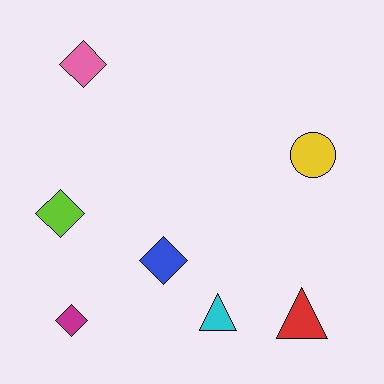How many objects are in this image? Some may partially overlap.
There are 7 objects.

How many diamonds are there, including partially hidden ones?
There are 4 diamonds.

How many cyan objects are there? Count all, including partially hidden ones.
There is 1 cyan object.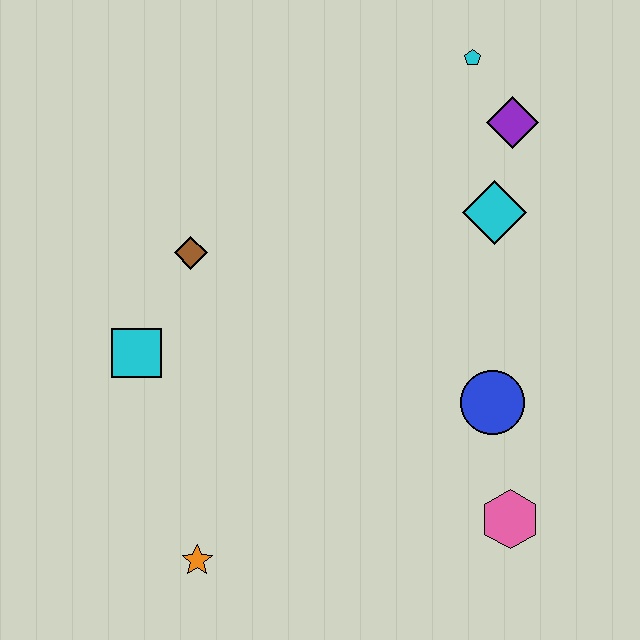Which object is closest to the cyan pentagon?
The purple diamond is closest to the cyan pentagon.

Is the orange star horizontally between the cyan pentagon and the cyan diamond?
No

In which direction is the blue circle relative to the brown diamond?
The blue circle is to the right of the brown diamond.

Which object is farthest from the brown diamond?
The pink hexagon is farthest from the brown diamond.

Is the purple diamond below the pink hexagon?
No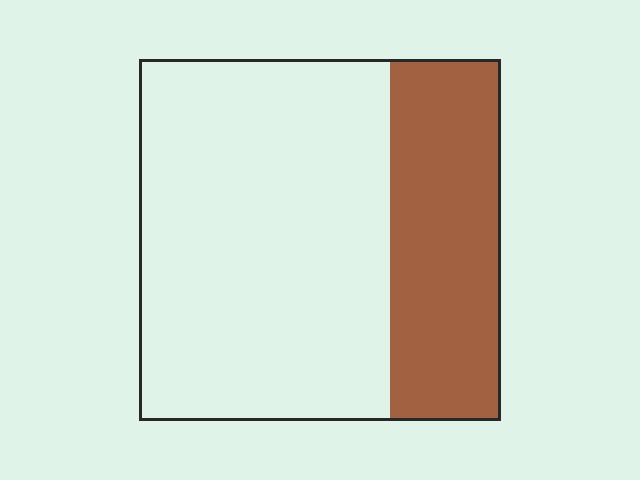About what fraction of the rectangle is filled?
About one third (1/3).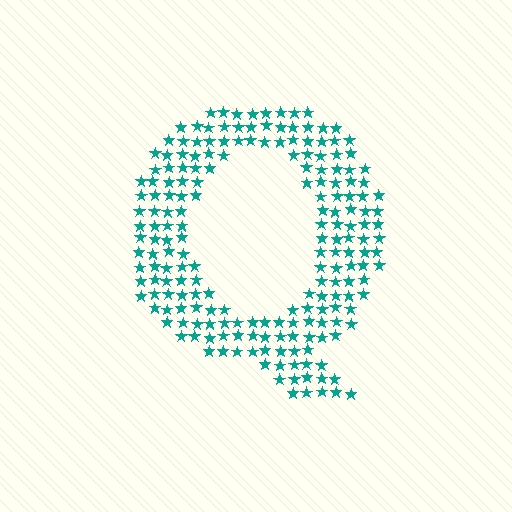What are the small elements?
The small elements are stars.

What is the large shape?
The large shape is the letter Q.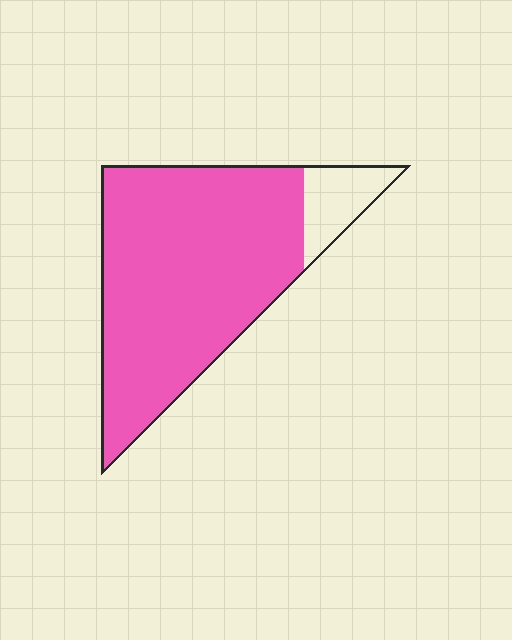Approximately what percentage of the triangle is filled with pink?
Approximately 90%.